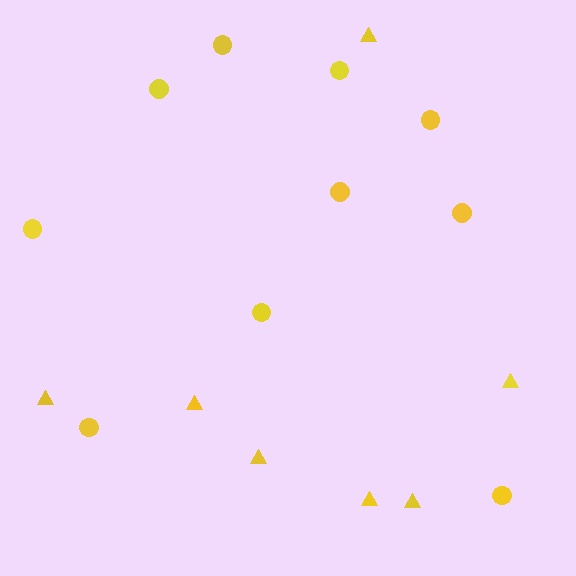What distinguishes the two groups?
There are 2 groups: one group of circles (10) and one group of triangles (7).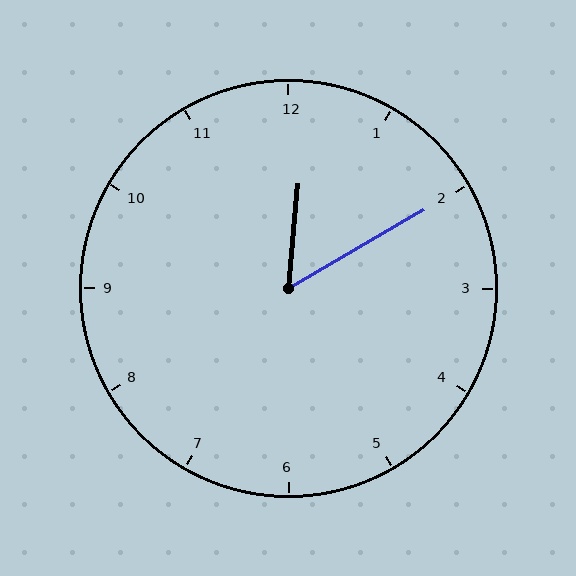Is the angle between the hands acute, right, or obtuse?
It is acute.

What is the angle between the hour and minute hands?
Approximately 55 degrees.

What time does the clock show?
12:10.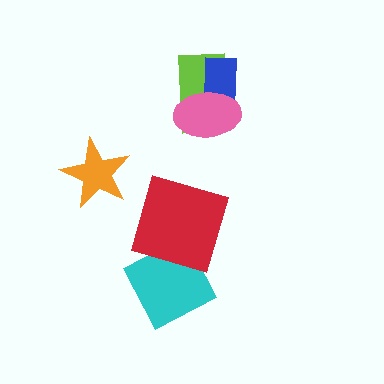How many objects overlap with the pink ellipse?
2 objects overlap with the pink ellipse.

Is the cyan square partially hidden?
Yes, it is partially covered by another shape.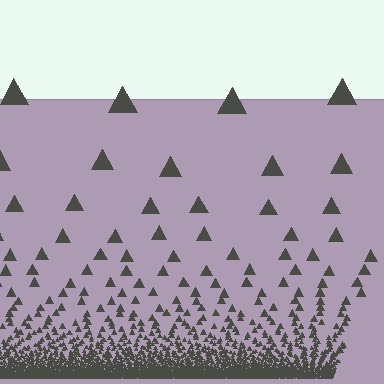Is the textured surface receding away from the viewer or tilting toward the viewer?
The surface appears to tilt toward the viewer. Texture elements get larger and sparser toward the top.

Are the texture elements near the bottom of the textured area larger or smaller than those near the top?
Smaller. The gradient is inverted — elements near the bottom are smaller and denser.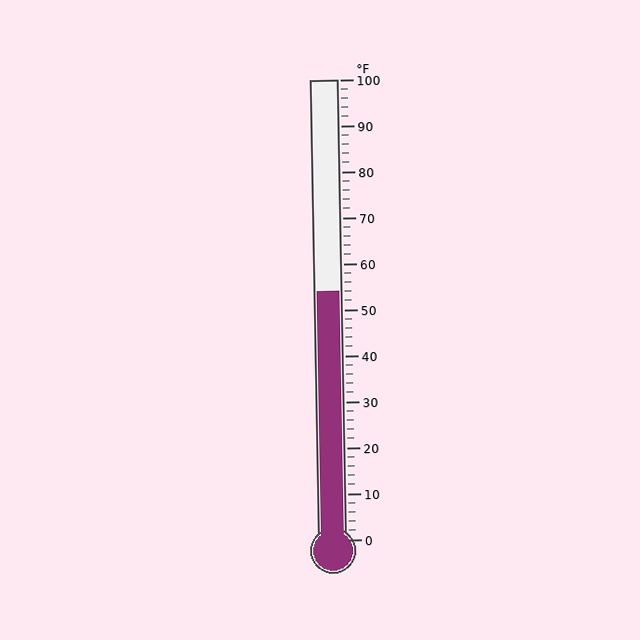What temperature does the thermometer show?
The thermometer shows approximately 54°F.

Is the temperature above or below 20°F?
The temperature is above 20°F.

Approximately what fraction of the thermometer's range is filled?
The thermometer is filled to approximately 55% of its range.